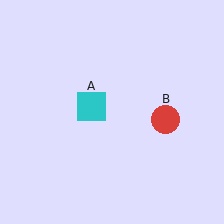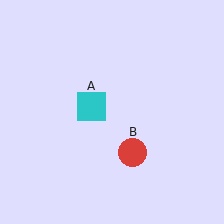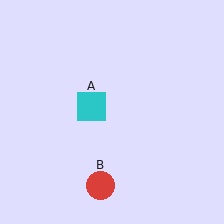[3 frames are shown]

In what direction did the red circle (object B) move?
The red circle (object B) moved down and to the left.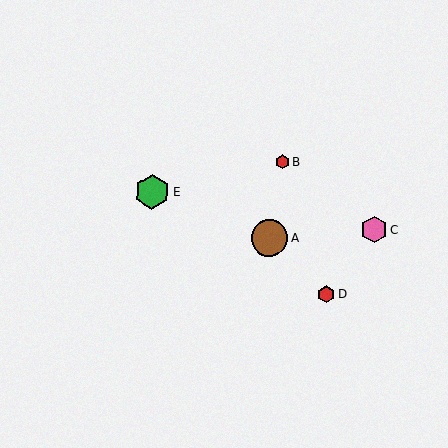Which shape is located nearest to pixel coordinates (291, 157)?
The red hexagon (labeled B) at (282, 162) is nearest to that location.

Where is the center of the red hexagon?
The center of the red hexagon is at (282, 162).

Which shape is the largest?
The brown circle (labeled A) is the largest.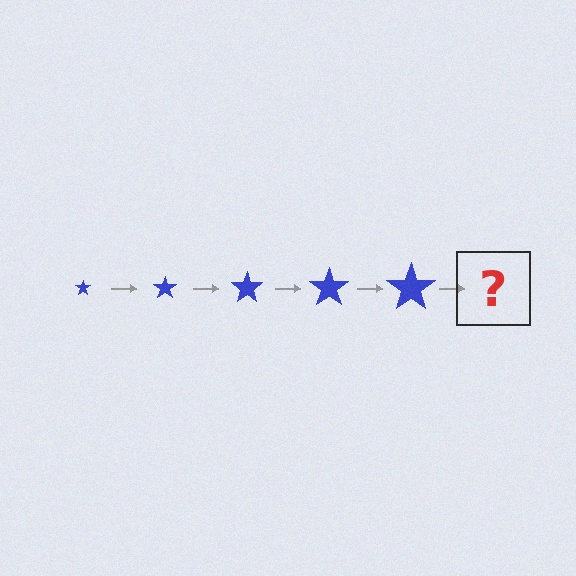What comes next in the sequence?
The next element should be a blue star, larger than the previous one.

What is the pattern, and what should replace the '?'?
The pattern is that the star gets progressively larger each step. The '?' should be a blue star, larger than the previous one.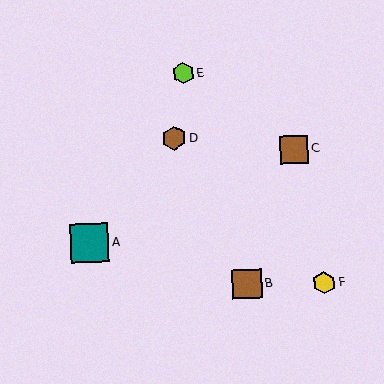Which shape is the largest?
The teal square (labeled A) is the largest.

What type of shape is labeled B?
Shape B is a brown square.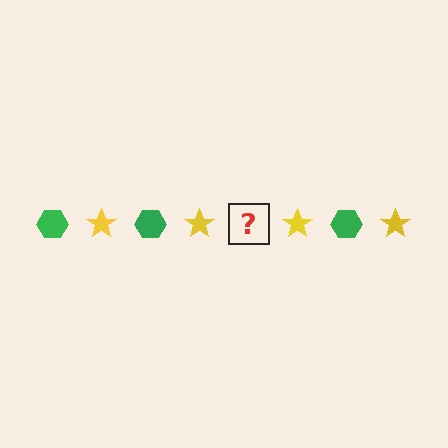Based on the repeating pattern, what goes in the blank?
The blank should be a green hexagon.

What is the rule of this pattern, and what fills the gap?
The rule is that the pattern alternates between green hexagon and yellow star. The gap should be filled with a green hexagon.